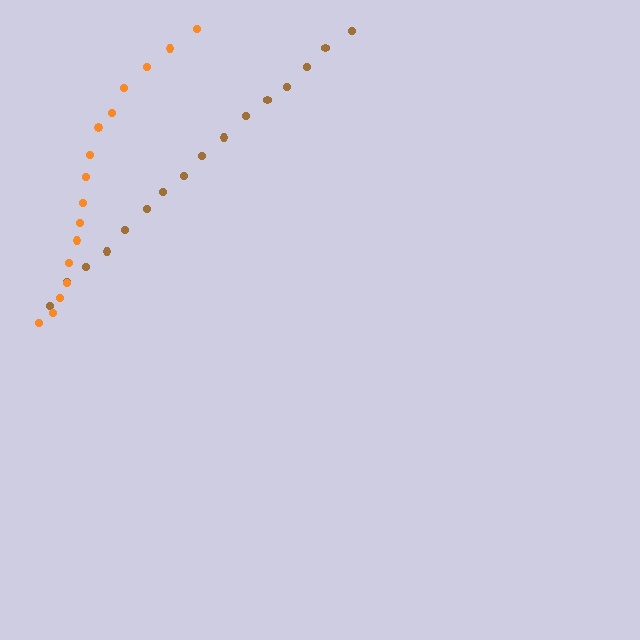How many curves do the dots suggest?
There are 2 distinct paths.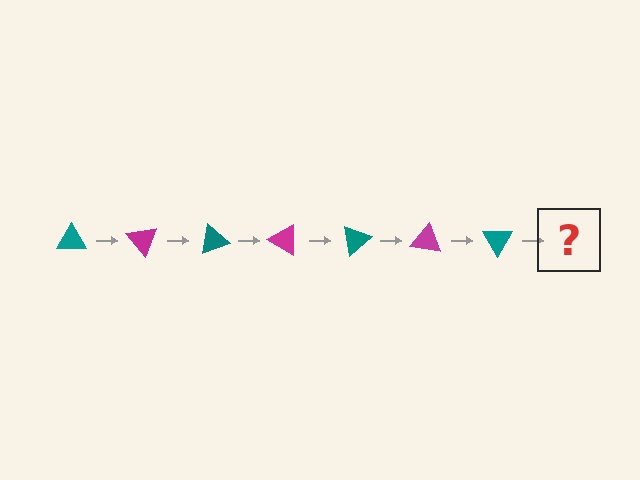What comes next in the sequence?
The next element should be a magenta triangle, rotated 350 degrees from the start.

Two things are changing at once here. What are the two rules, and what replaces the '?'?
The two rules are that it rotates 50 degrees each step and the color cycles through teal and magenta. The '?' should be a magenta triangle, rotated 350 degrees from the start.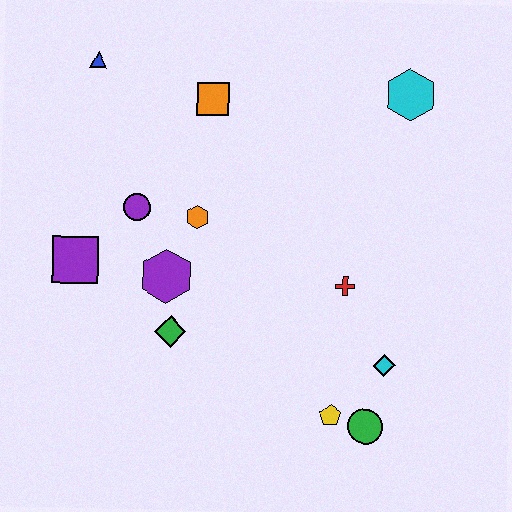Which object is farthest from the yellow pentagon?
The blue triangle is farthest from the yellow pentagon.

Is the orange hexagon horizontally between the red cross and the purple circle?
Yes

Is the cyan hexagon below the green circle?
No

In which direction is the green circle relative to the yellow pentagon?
The green circle is to the right of the yellow pentagon.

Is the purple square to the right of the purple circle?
No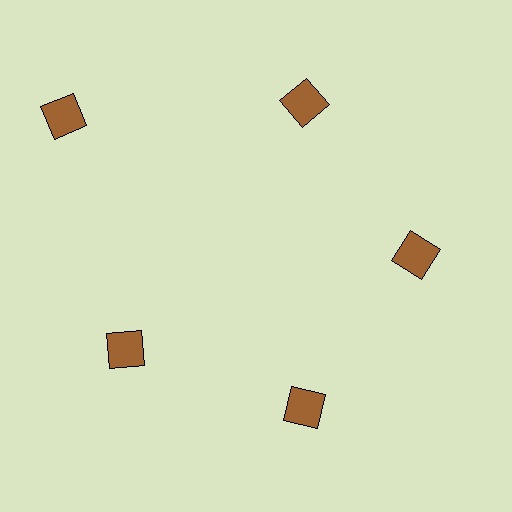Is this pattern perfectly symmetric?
No. The 5 brown diamonds are arranged in a ring, but one element near the 10 o'clock position is pushed outward from the center, breaking the 5-fold rotational symmetry.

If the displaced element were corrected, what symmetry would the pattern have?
It would have 5-fold rotational symmetry — the pattern would map onto itself every 72 degrees.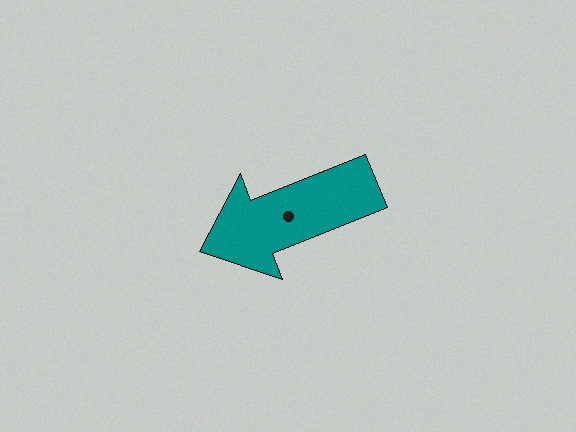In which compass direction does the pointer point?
West.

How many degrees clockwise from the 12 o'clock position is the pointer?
Approximately 248 degrees.